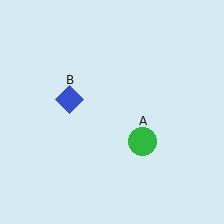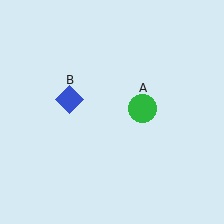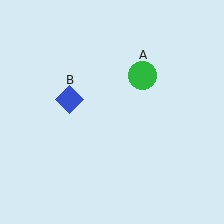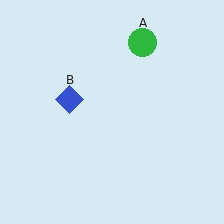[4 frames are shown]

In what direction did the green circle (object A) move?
The green circle (object A) moved up.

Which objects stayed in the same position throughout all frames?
Blue diamond (object B) remained stationary.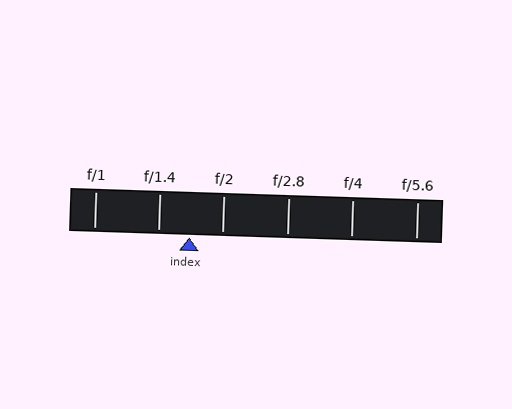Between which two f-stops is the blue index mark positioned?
The index mark is between f/1.4 and f/2.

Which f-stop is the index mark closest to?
The index mark is closest to f/1.4.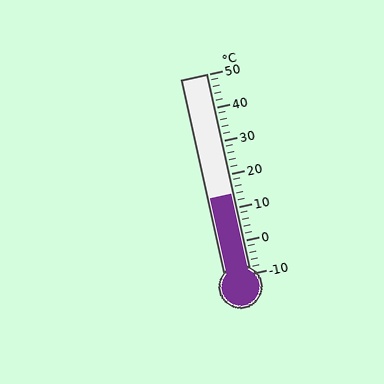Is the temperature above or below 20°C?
The temperature is below 20°C.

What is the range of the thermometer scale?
The thermometer scale ranges from -10°C to 50°C.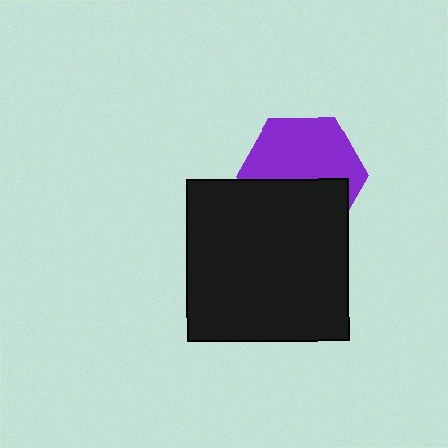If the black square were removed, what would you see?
You would see the complete purple hexagon.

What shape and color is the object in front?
The object in front is a black square.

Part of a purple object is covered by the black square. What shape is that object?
It is a hexagon.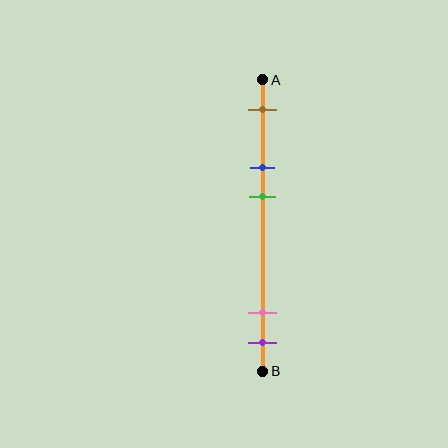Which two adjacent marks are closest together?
The pink and purple marks are the closest adjacent pair.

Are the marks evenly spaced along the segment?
No, the marks are not evenly spaced.